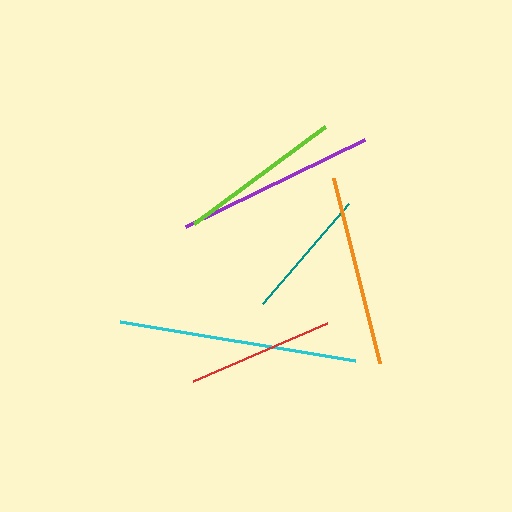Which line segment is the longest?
The cyan line is the longest at approximately 238 pixels.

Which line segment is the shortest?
The teal line is the shortest at approximately 132 pixels.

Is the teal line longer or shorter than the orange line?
The orange line is longer than the teal line.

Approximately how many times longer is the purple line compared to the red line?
The purple line is approximately 1.4 times the length of the red line.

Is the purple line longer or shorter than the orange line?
The purple line is longer than the orange line.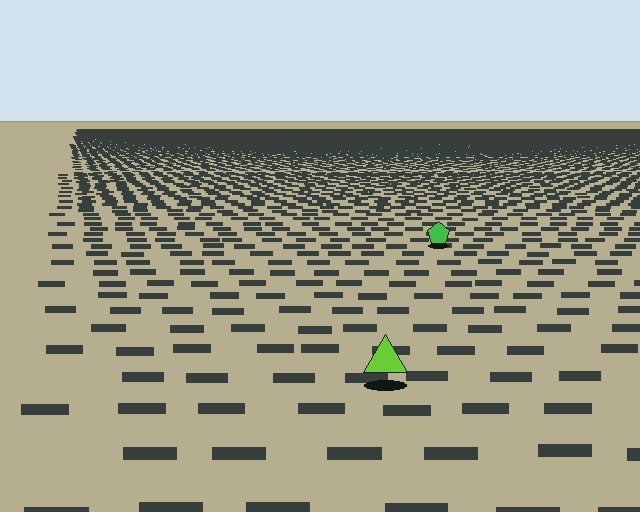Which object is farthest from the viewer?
The green pentagon is farthest from the viewer. It appears smaller and the ground texture around it is denser.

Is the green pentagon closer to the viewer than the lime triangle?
No. The lime triangle is closer — you can tell from the texture gradient: the ground texture is coarser near it.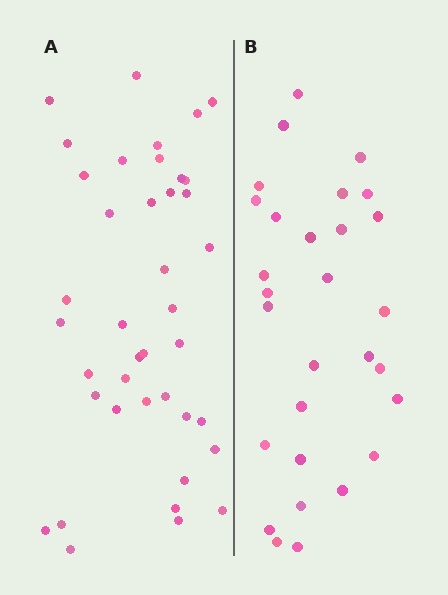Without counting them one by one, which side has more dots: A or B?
Region A (the left region) has more dots.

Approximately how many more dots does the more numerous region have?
Region A has roughly 12 or so more dots than region B.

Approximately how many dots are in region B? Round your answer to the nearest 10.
About 30 dots. (The exact count is 29, which rounds to 30.)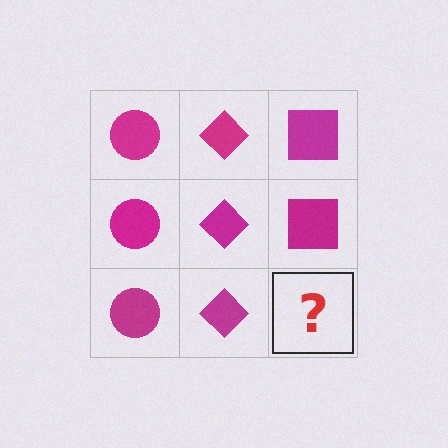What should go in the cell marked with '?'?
The missing cell should contain a magenta square.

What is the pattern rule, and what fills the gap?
The rule is that each column has a consistent shape. The gap should be filled with a magenta square.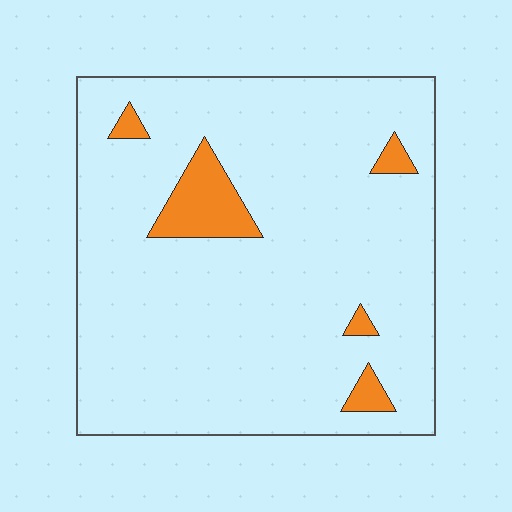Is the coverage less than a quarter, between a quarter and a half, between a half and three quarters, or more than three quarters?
Less than a quarter.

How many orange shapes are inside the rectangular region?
5.